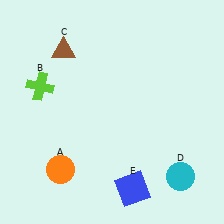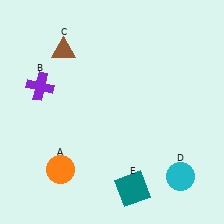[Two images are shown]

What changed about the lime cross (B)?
In Image 1, B is lime. In Image 2, it changed to purple.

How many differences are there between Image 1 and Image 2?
There are 2 differences between the two images.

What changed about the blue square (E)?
In Image 1, E is blue. In Image 2, it changed to teal.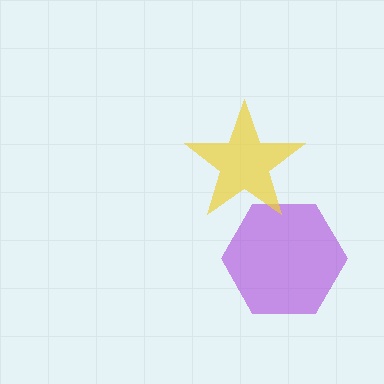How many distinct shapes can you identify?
There are 2 distinct shapes: a purple hexagon, a yellow star.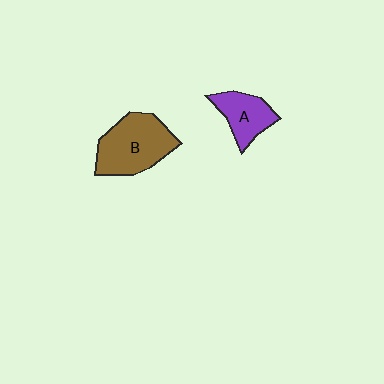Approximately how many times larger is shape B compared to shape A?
Approximately 1.7 times.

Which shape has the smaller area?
Shape A (purple).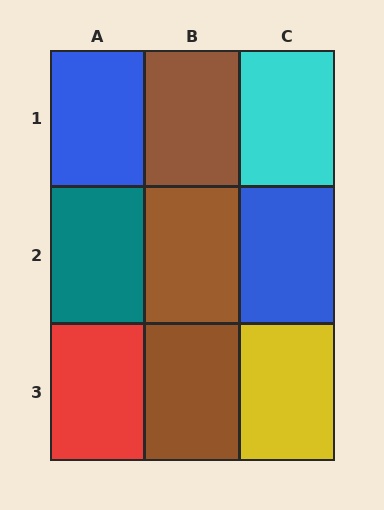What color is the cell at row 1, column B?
Brown.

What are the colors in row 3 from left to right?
Red, brown, yellow.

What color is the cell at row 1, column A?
Blue.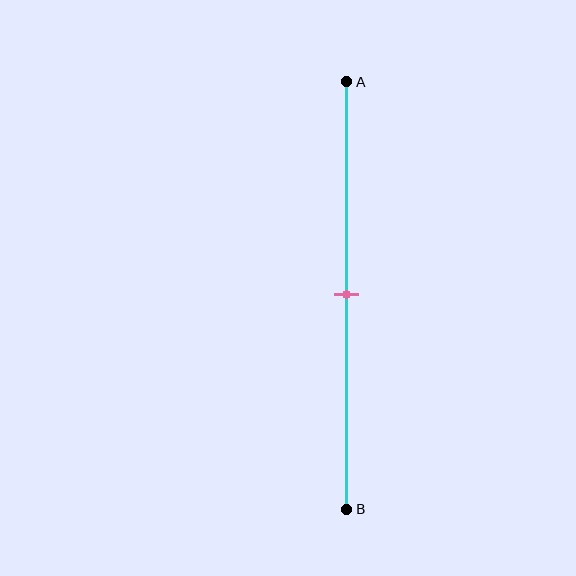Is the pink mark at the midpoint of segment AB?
Yes, the mark is approximately at the midpoint.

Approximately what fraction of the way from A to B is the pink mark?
The pink mark is approximately 50% of the way from A to B.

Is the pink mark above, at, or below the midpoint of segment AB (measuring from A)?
The pink mark is approximately at the midpoint of segment AB.